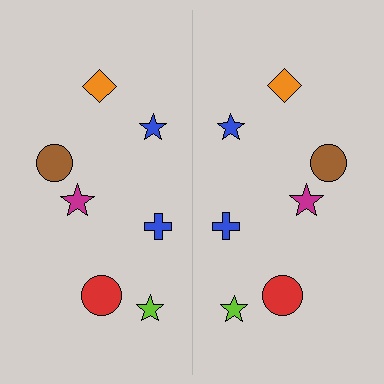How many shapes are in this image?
There are 14 shapes in this image.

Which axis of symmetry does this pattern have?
The pattern has a vertical axis of symmetry running through the center of the image.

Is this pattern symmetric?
Yes, this pattern has bilateral (reflection) symmetry.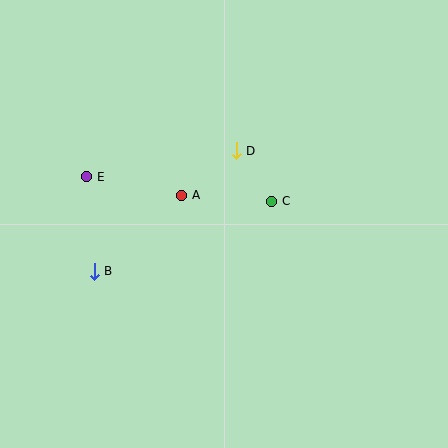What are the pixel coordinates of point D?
Point D is at (236, 151).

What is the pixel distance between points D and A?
The distance between D and A is 70 pixels.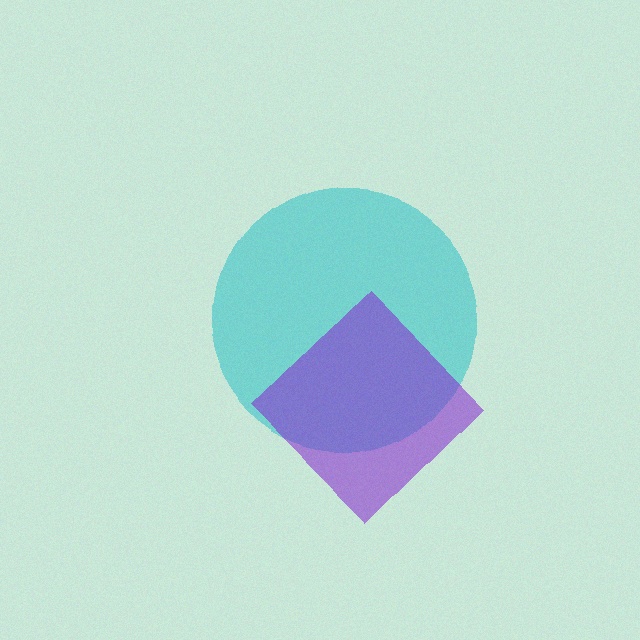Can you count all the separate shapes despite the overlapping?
Yes, there are 2 separate shapes.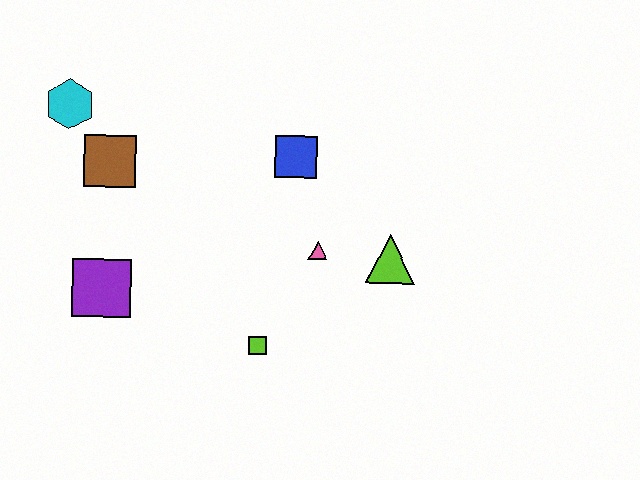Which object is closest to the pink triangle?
The lime triangle is closest to the pink triangle.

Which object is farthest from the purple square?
The lime triangle is farthest from the purple square.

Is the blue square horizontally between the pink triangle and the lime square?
Yes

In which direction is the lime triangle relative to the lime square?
The lime triangle is to the right of the lime square.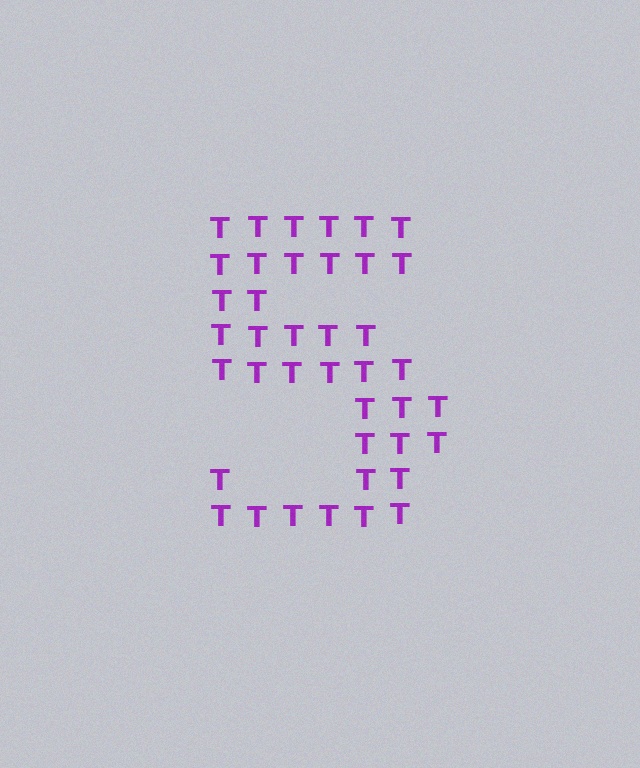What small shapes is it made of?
It is made of small letter T's.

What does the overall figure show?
The overall figure shows the digit 5.